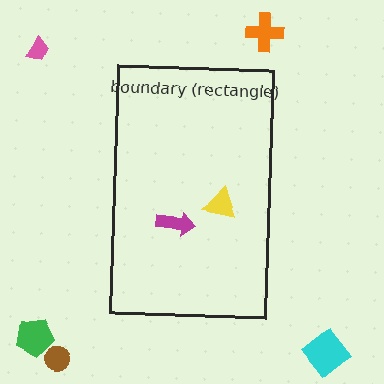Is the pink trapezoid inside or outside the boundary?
Outside.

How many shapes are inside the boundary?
2 inside, 5 outside.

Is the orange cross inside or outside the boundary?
Outside.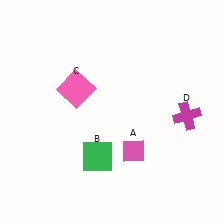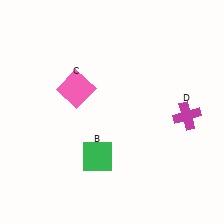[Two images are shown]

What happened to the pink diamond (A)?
The pink diamond (A) was removed in Image 2. It was in the bottom-right area of Image 1.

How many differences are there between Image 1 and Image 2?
There is 1 difference between the two images.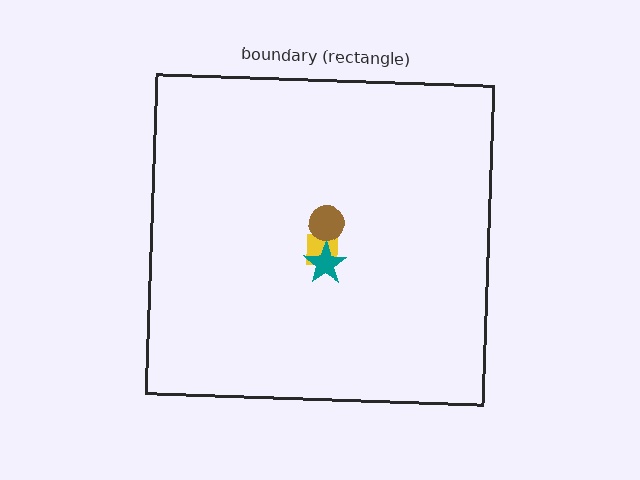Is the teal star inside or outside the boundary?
Inside.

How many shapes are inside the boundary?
3 inside, 0 outside.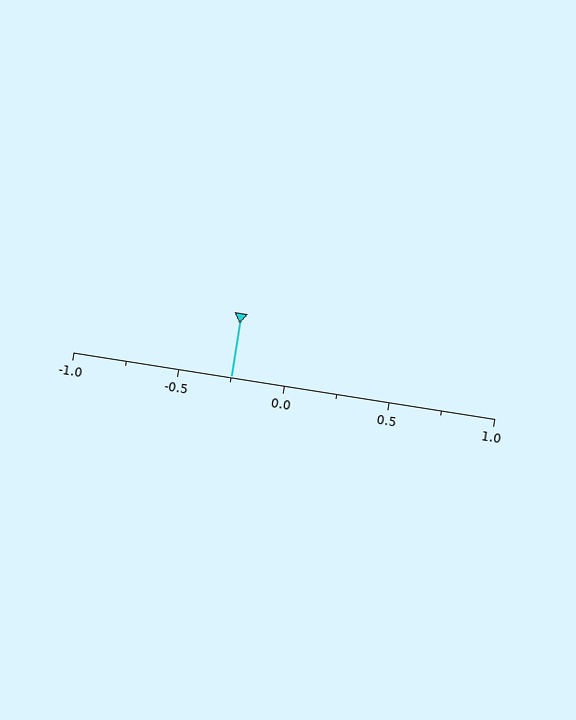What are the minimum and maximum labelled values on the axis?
The axis runs from -1.0 to 1.0.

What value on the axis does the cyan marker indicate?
The marker indicates approximately -0.25.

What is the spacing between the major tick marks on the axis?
The major ticks are spaced 0.5 apart.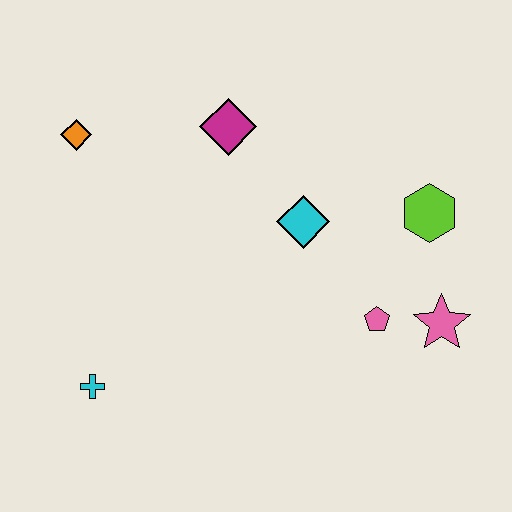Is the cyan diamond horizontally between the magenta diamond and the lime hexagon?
Yes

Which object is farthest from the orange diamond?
The pink star is farthest from the orange diamond.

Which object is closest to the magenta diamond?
The cyan diamond is closest to the magenta diamond.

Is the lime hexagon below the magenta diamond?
Yes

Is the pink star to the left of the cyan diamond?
No